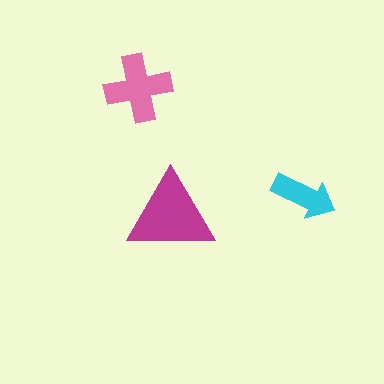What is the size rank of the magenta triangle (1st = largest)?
1st.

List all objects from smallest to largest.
The cyan arrow, the pink cross, the magenta triangle.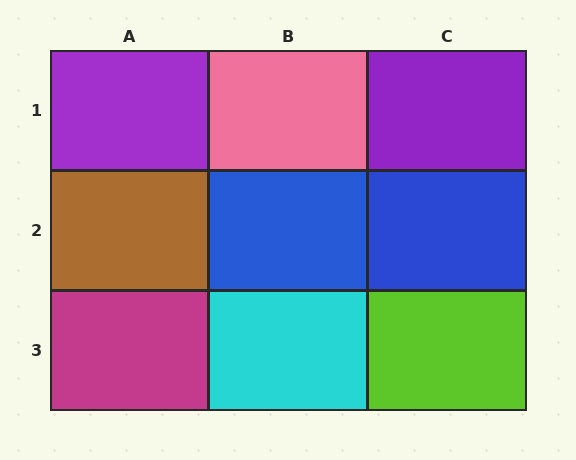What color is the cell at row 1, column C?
Purple.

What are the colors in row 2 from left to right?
Brown, blue, blue.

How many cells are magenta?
1 cell is magenta.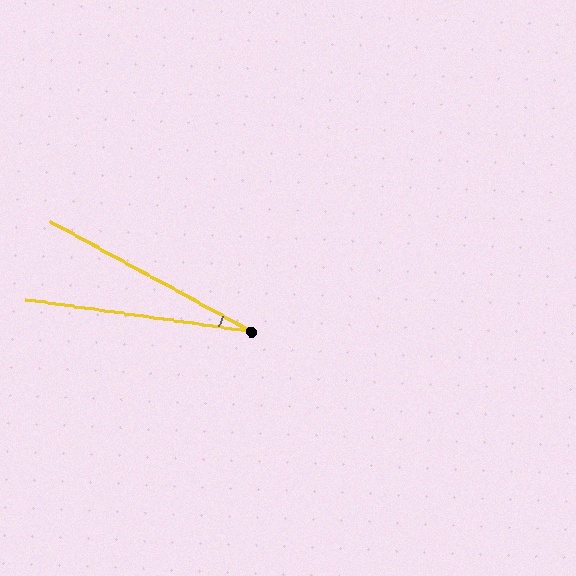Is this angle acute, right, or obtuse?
It is acute.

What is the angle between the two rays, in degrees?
Approximately 21 degrees.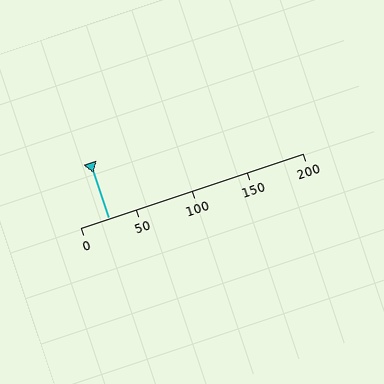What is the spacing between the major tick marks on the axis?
The major ticks are spaced 50 apart.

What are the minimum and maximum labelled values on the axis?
The axis runs from 0 to 200.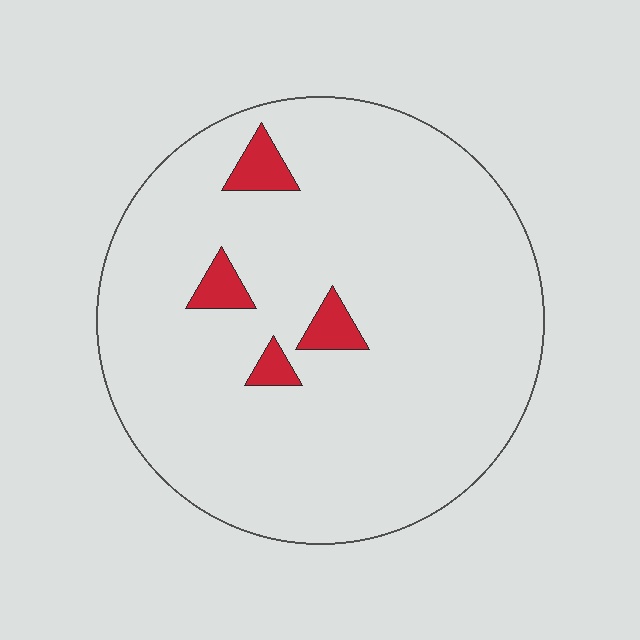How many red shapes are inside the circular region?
4.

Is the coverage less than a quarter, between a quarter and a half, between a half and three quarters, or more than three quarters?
Less than a quarter.